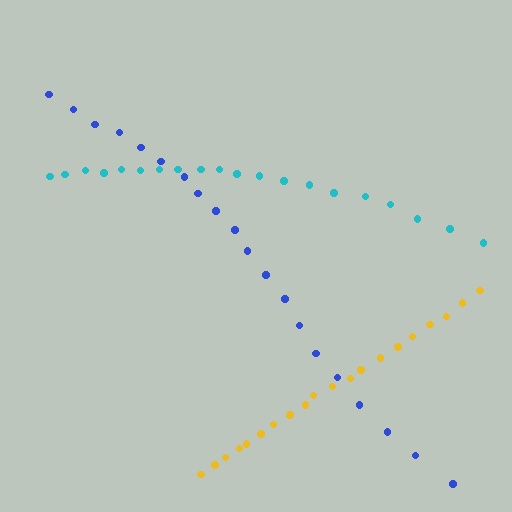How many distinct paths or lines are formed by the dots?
There are 3 distinct paths.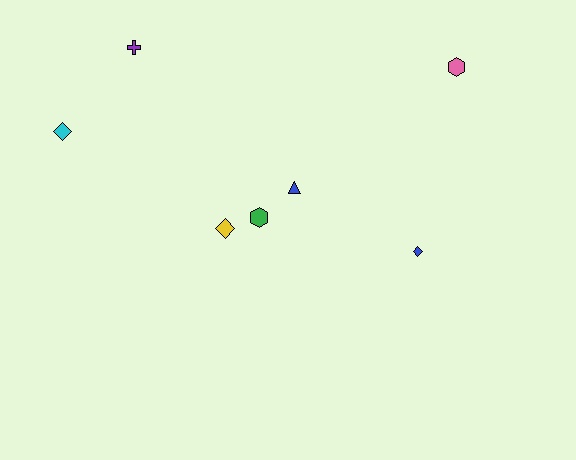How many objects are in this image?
There are 7 objects.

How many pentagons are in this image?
There are no pentagons.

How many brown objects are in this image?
There are no brown objects.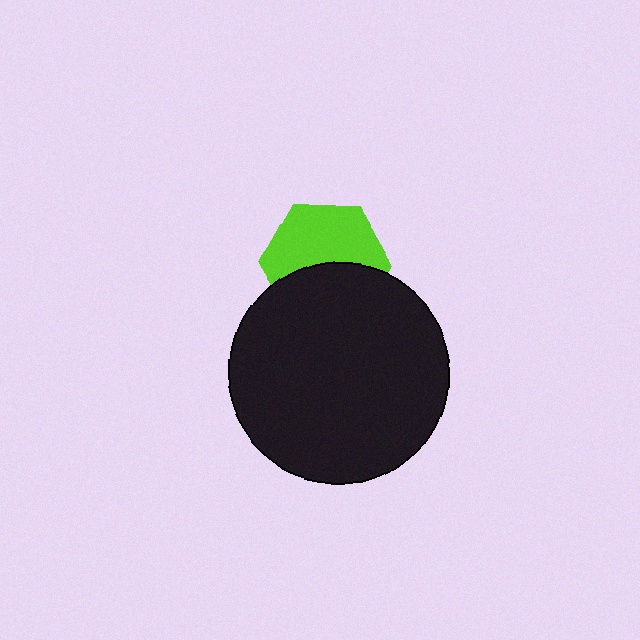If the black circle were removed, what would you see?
You would see the complete lime hexagon.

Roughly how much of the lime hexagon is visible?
About half of it is visible (roughly 55%).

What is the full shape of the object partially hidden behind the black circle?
The partially hidden object is a lime hexagon.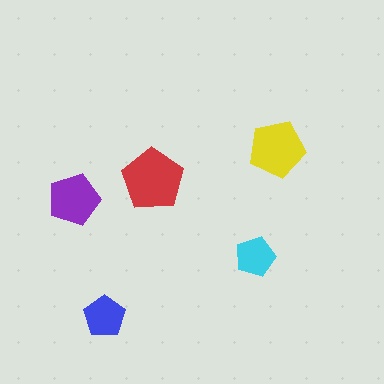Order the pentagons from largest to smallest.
the red one, the yellow one, the purple one, the blue one, the cyan one.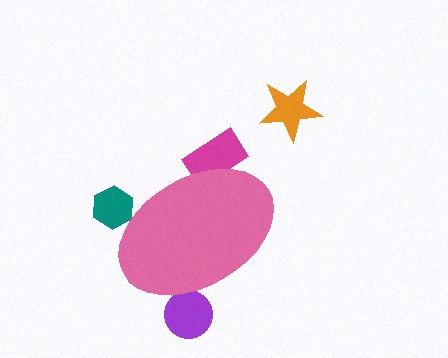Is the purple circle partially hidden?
Yes, the purple circle is partially hidden behind the pink ellipse.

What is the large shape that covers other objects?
A pink ellipse.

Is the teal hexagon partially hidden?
Yes, the teal hexagon is partially hidden behind the pink ellipse.